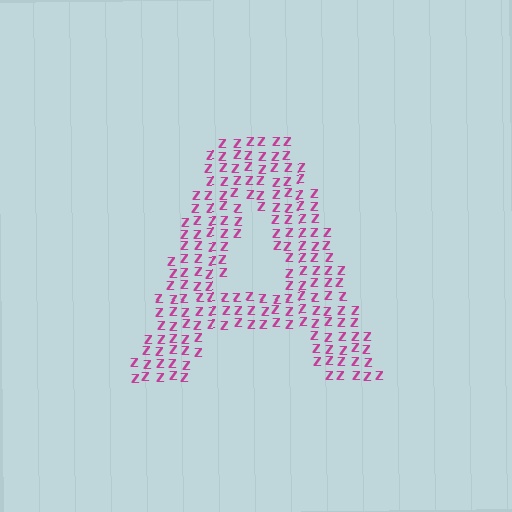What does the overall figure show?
The overall figure shows the letter A.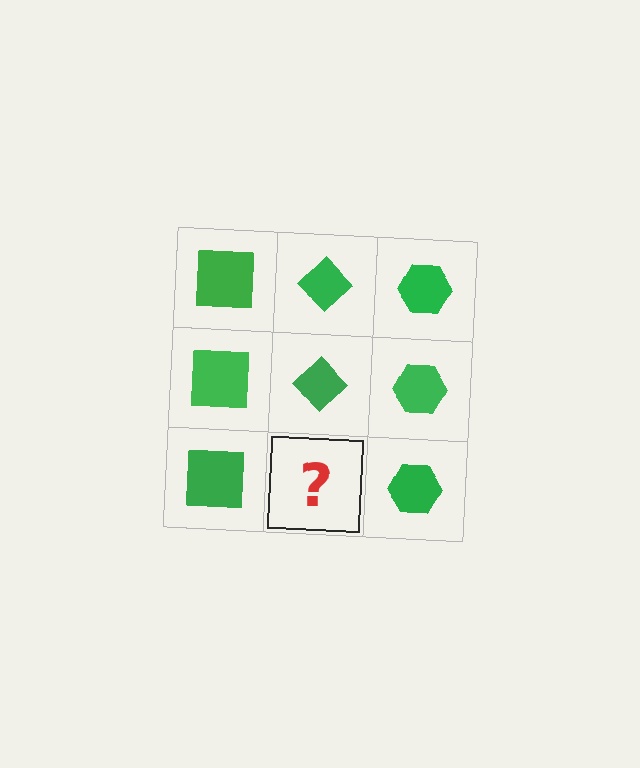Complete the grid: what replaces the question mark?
The question mark should be replaced with a green diamond.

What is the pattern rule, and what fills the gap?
The rule is that each column has a consistent shape. The gap should be filled with a green diamond.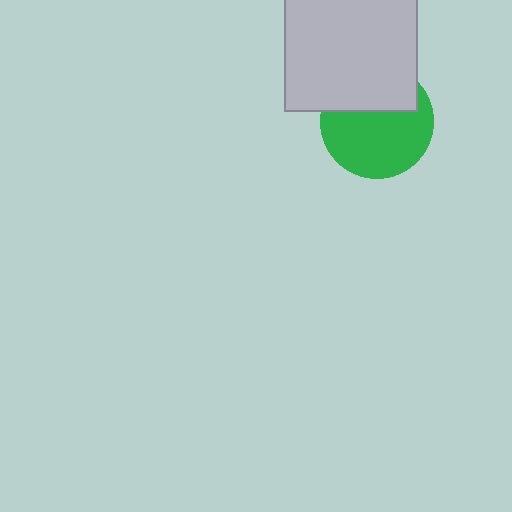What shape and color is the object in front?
The object in front is a light gray square.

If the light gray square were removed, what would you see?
You would see the complete green circle.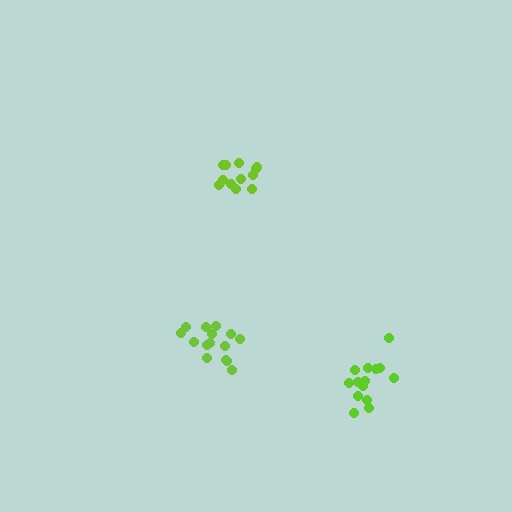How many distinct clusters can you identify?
There are 3 distinct clusters.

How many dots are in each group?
Group 1: 15 dots, Group 2: 14 dots, Group 3: 12 dots (41 total).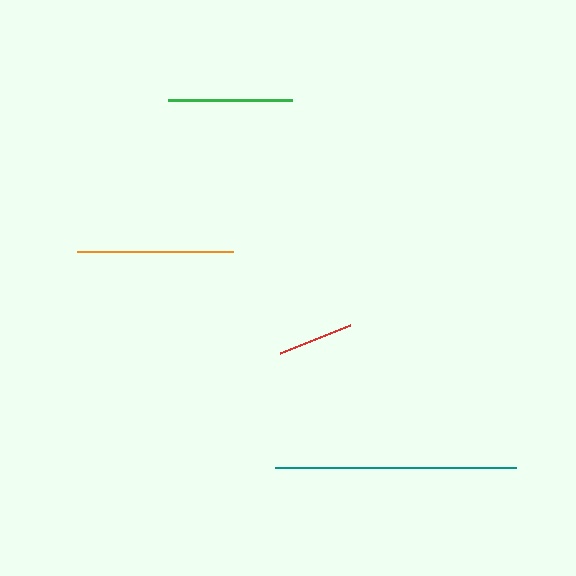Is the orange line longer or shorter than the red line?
The orange line is longer than the red line.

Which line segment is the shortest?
The red line is the shortest at approximately 75 pixels.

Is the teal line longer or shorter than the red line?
The teal line is longer than the red line.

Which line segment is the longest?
The teal line is the longest at approximately 241 pixels.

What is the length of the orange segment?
The orange segment is approximately 156 pixels long.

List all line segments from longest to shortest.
From longest to shortest: teal, orange, green, red.